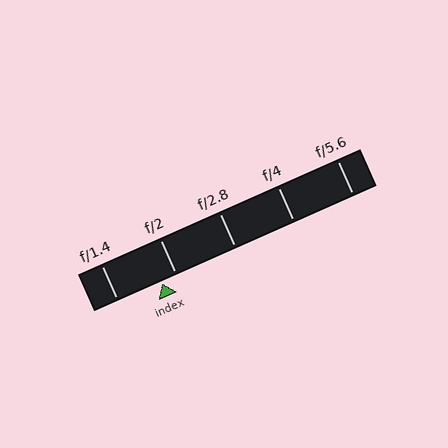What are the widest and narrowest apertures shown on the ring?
The widest aperture shown is f/1.4 and the narrowest is f/5.6.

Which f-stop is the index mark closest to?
The index mark is closest to f/2.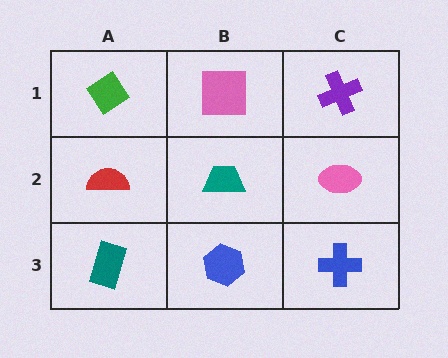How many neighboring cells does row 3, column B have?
3.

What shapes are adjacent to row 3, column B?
A teal trapezoid (row 2, column B), a teal rectangle (row 3, column A), a blue cross (row 3, column C).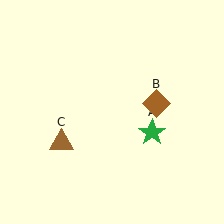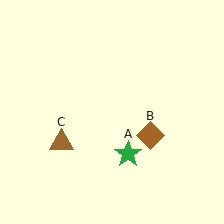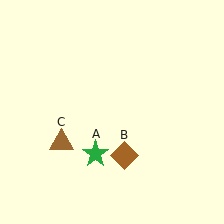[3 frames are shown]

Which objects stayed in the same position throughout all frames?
Brown triangle (object C) remained stationary.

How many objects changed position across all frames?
2 objects changed position: green star (object A), brown diamond (object B).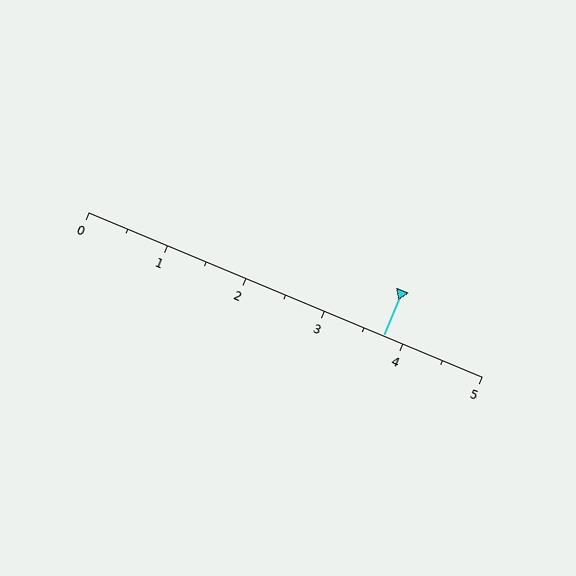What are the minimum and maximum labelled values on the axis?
The axis runs from 0 to 5.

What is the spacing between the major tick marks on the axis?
The major ticks are spaced 1 apart.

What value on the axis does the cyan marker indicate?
The marker indicates approximately 3.8.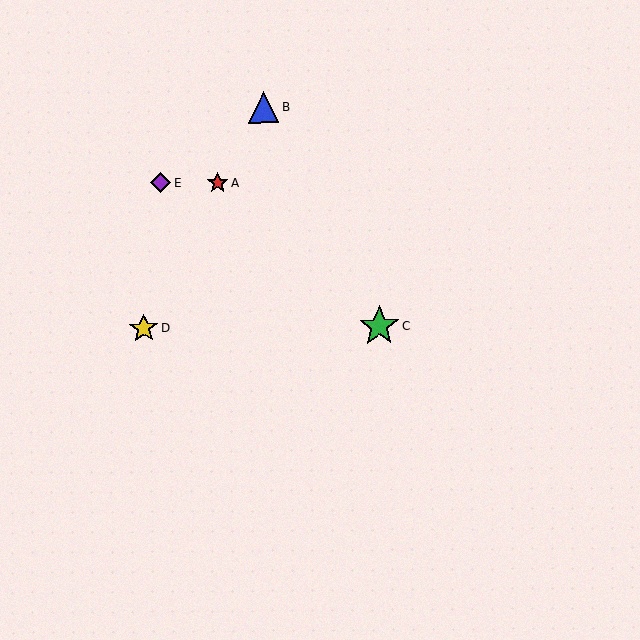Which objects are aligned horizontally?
Objects C, D are aligned horizontally.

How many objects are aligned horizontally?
2 objects (C, D) are aligned horizontally.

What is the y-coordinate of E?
Object E is at y≈183.